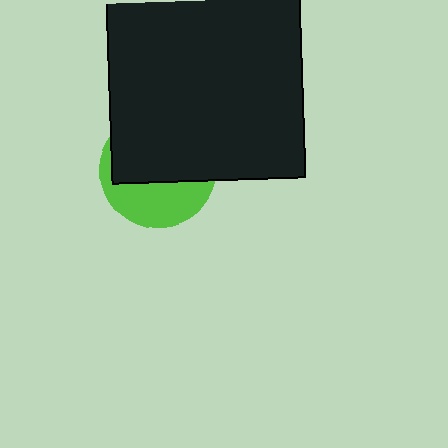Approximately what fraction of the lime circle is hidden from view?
Roughly 61% of the lime circle is hidden behind the black rectangle.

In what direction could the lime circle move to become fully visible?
The lime circle could move down. That would shift it out from behind the black rectangle entirely.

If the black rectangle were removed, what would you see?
You would see the complete lime circle.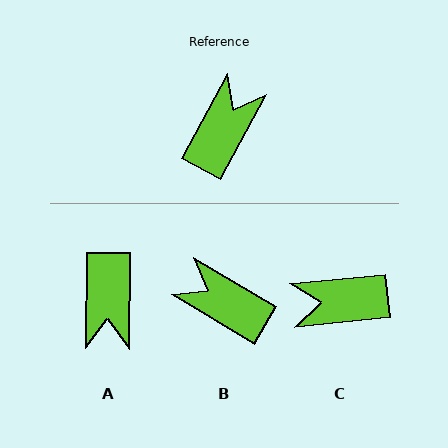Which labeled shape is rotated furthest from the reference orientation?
A, about 152 degrees away.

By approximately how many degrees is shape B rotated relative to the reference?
Approximately 87 degrees counter-clockwise.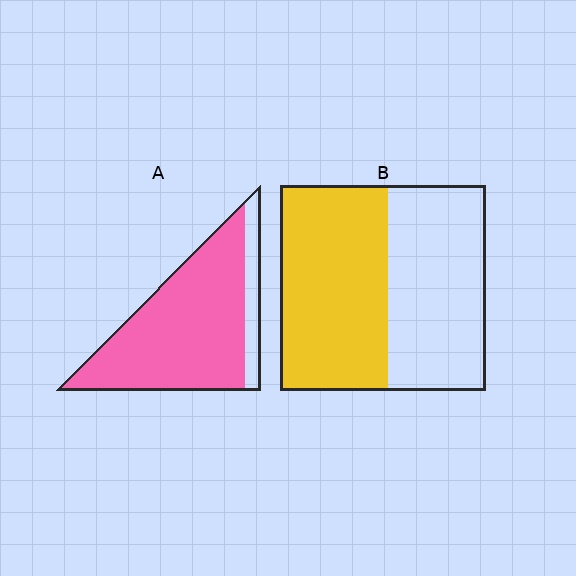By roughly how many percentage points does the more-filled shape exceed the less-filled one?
By roughly 35 percentage points (A over B).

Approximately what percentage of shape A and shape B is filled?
A is approximately 85% and B is approximately 50%.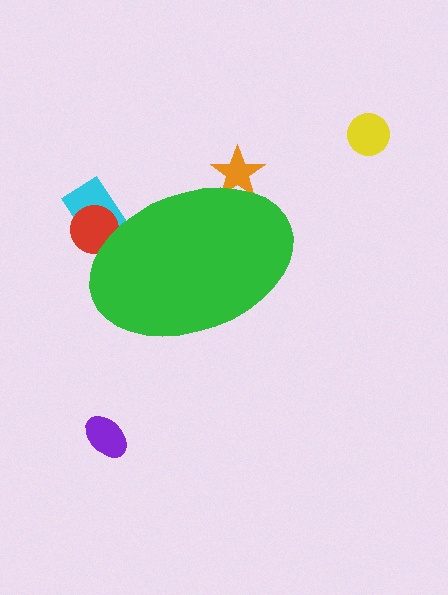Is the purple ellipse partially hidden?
No, the purple ellipse is fully visible.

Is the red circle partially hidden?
Yes, the red circle is partially hidden behind the green ellipse.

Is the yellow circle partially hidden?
No, the yellow circle is fully visible.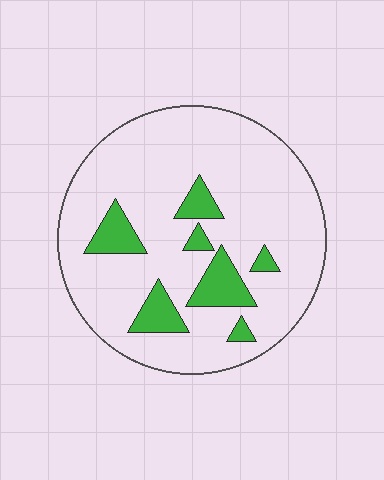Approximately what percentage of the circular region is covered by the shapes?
Approximately 15%.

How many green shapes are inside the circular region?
7.